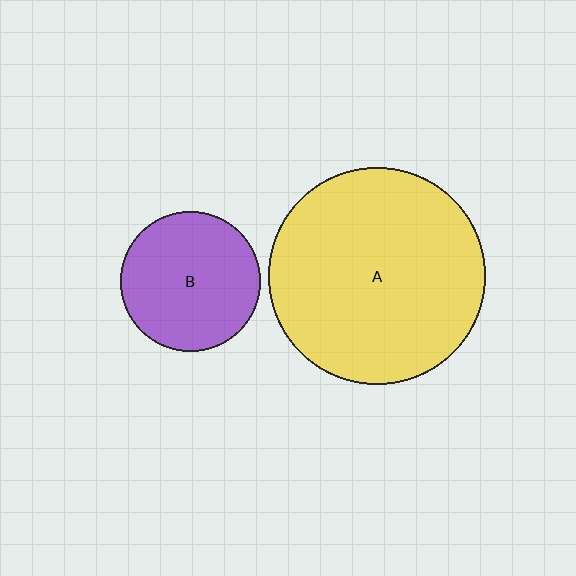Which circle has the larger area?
Circle A (yellow).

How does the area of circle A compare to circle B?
Approximately 2.4 times.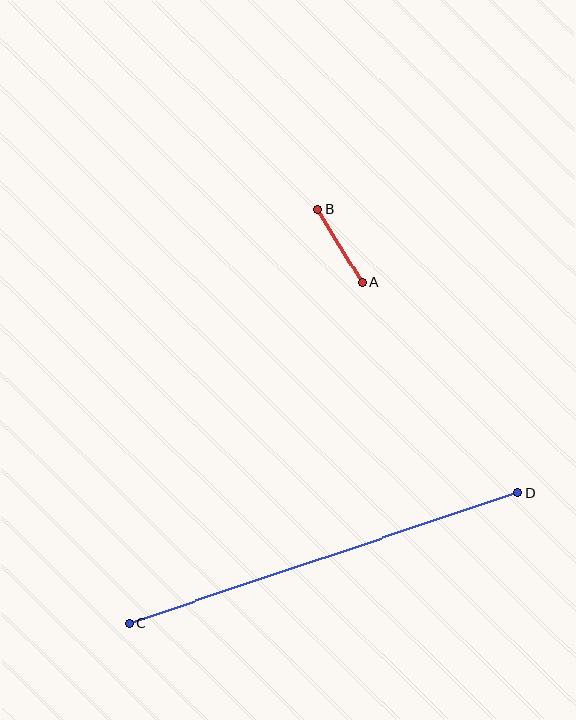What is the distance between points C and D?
The distance is approximately 409 pixels.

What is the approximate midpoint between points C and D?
The midpoint is at approximately (324, 558) pixels.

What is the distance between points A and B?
The distance is approximately 85 pixels.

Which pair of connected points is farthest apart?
Points C and D are farthest apart.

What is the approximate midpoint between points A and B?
The midpoint is at approximately (340, 245) pixels.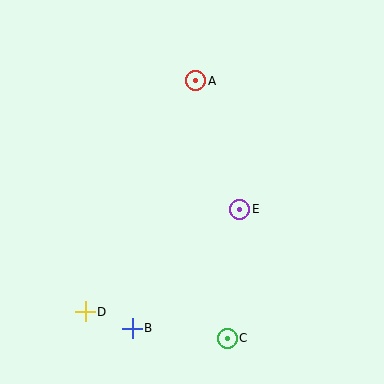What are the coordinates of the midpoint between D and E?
The midpoint between D and E is at (162, 260).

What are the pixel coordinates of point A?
Point A is at (196, 81).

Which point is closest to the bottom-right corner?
Point C is closest to the bottom-right corner.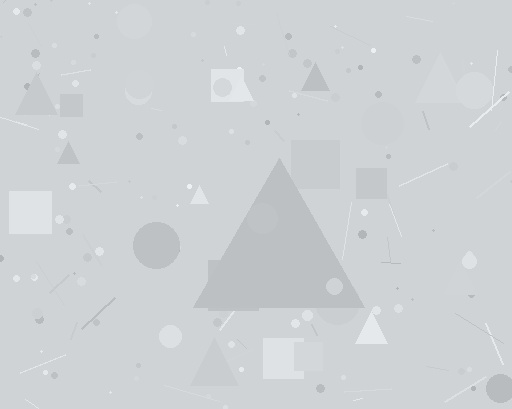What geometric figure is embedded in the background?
A triangle is embedded in the background.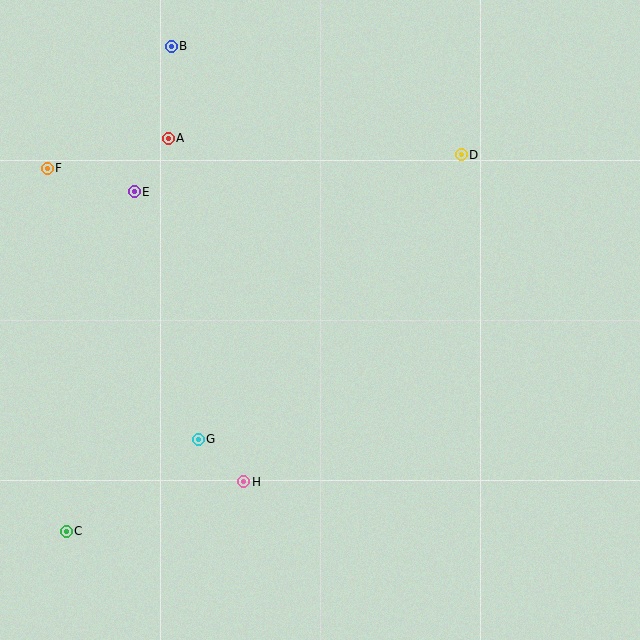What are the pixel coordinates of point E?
Point E is at (134, 192).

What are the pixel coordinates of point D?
Point D is at (461, 155).